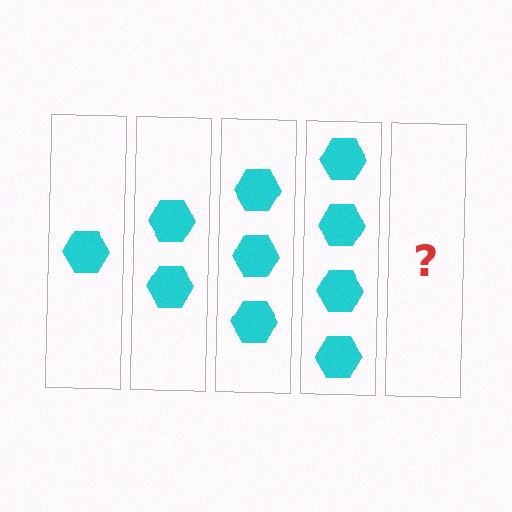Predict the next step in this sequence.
The next step is 5 hexagons.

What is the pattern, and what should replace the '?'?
The pattern is that each step adds one more hexagon. The '?' should be 5 hexagons.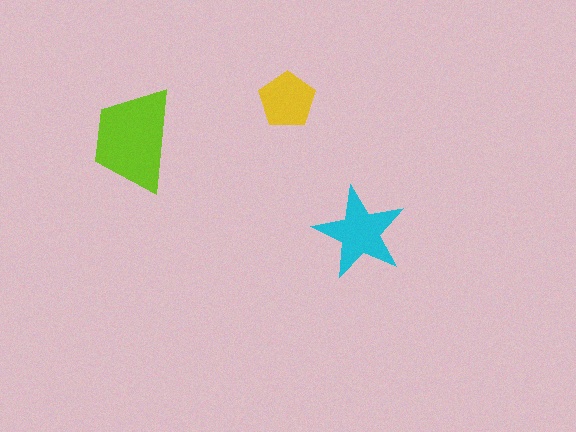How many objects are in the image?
There are 3 objects in the image.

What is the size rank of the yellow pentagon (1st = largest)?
3rd.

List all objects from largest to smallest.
The lime trapezoid, the cyan star, the yellow pentagon.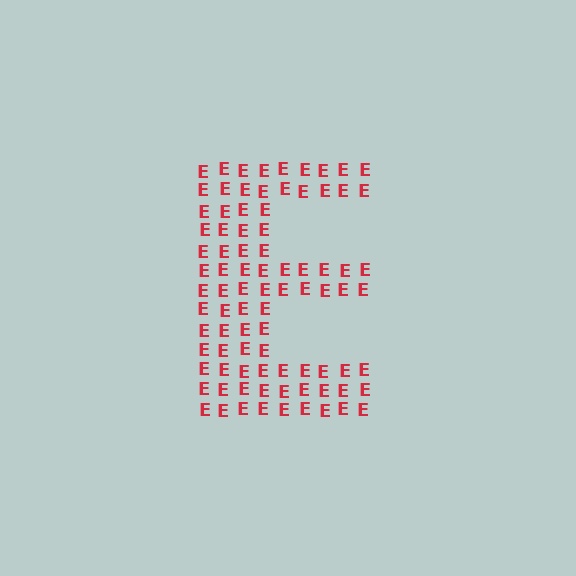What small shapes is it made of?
It is made of small letter E's.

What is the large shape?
The large shape is the letter E.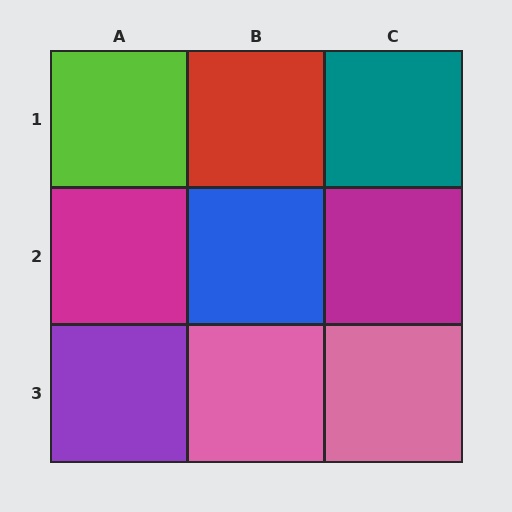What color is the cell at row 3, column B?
Pink.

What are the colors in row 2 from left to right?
Magenta, blue, magenta.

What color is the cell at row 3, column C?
Pink.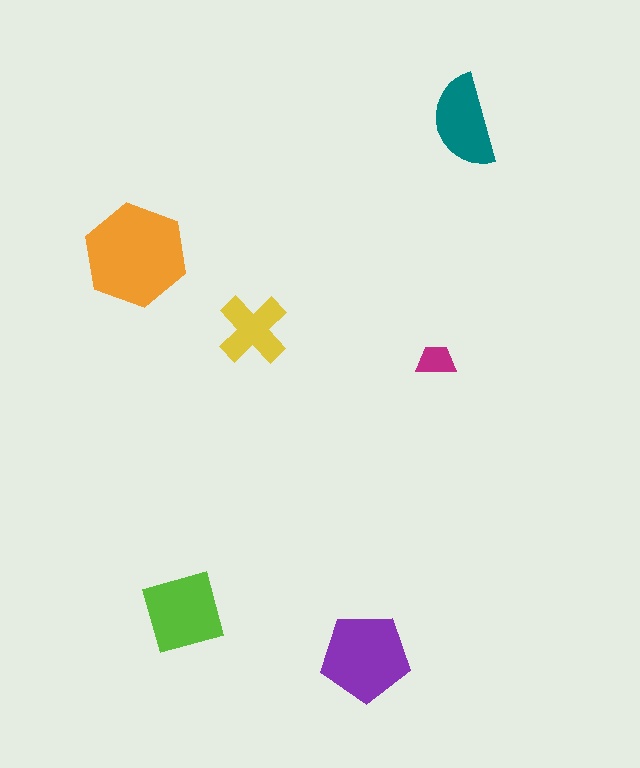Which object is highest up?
The teal semicircle is topmost.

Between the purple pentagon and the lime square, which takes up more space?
The purple pentagon.